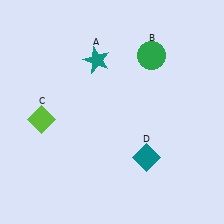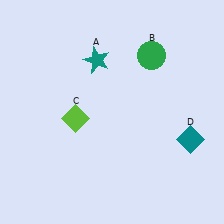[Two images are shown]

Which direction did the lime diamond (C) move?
The lime diamond (C) moved right.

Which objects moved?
The objects that moved are: the lime diamond (C), the teal diamond (D).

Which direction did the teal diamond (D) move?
The teal diamond (D) moved right.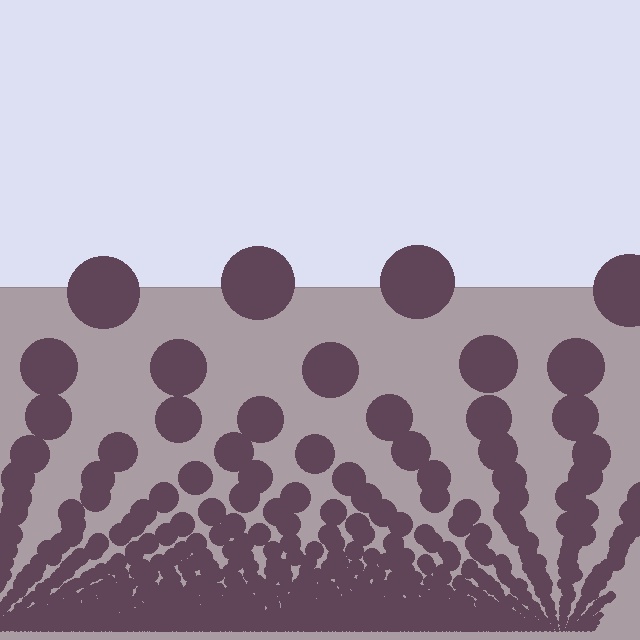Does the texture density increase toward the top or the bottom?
Density increases toward the bottom.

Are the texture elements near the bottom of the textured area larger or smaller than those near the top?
Smaller. The gradient is inverted — elements near the bottom are smaller and denser.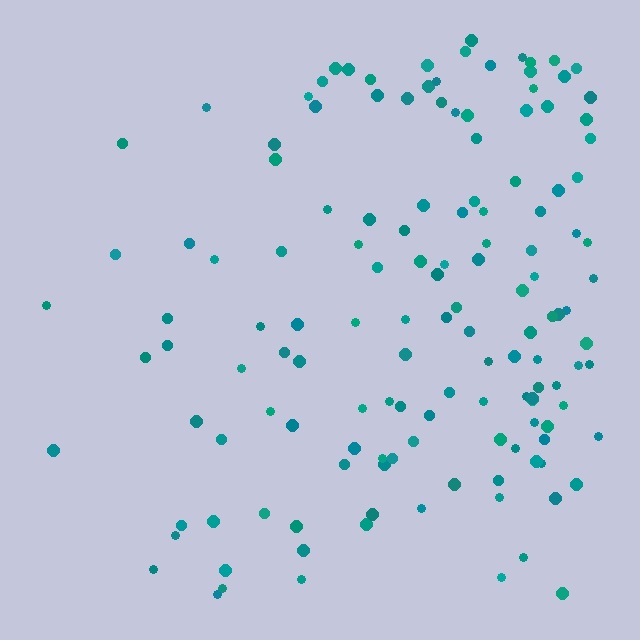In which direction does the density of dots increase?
From left to right, with the right side densest.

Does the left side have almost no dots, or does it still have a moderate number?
Still a moderate number, just noticeably fewer than the right.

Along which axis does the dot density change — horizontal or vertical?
Horizontal.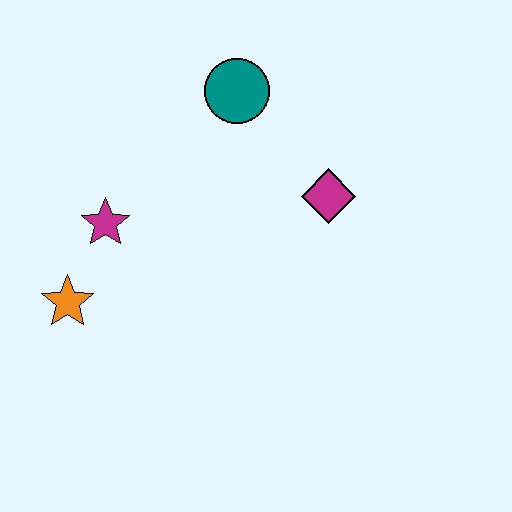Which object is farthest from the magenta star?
The magenta diamond is farthest from the magenta star.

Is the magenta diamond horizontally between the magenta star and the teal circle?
No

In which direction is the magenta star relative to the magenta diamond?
The magenta star is to the left of the magenta diamond.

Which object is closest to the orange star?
The magenta star is closest to the orange star.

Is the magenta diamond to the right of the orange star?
Yes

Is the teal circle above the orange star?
Yes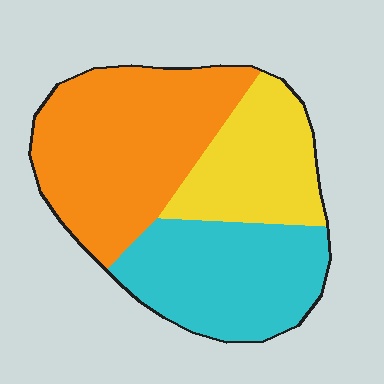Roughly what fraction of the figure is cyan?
Cyan takes up about one third (1/3) of the figure.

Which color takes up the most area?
Orange, at roughly 45%.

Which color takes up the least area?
Yellow, at roughly 25%.